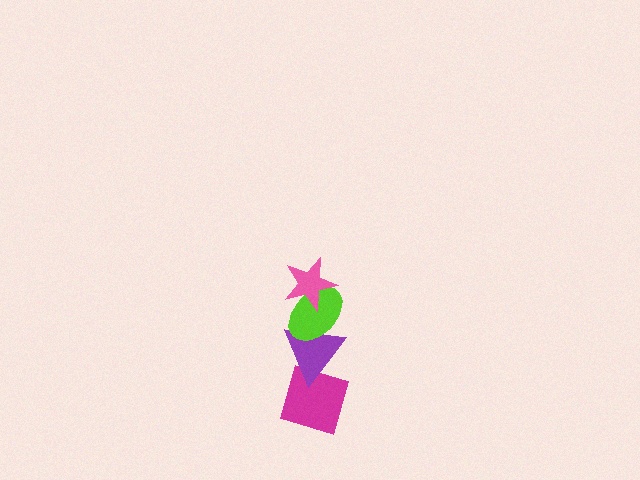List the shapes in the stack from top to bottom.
From top to bottom: the pink star, the lime ellipse, the purple triangle, the magenta diamond.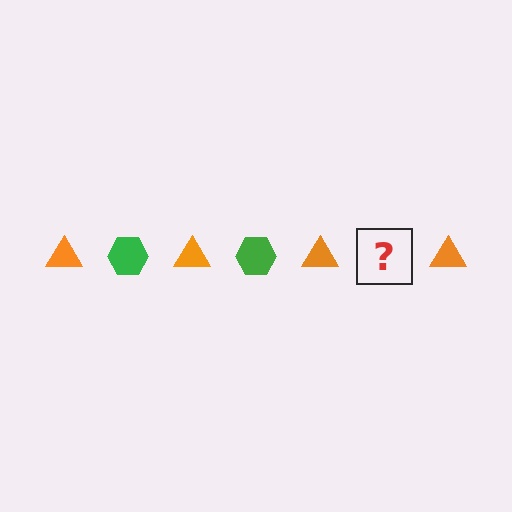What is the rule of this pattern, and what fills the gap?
The rule is that the pattern alternates between orange triangle and green hexagon. The gap should be filled with a green hexagon.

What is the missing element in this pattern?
The missing element is a green hexagon.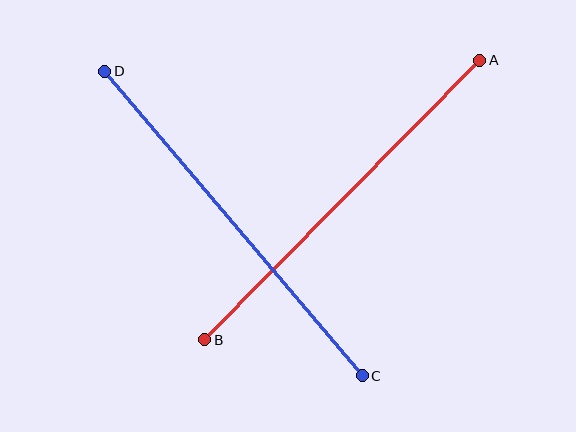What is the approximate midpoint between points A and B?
The midpoint is at approximately (342, 200) pixels.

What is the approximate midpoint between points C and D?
The midpoint is at approximately (234, 223) pixels.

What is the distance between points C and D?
The distance is approximately 399 pixels.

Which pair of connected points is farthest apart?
Points C and D are farthest apart.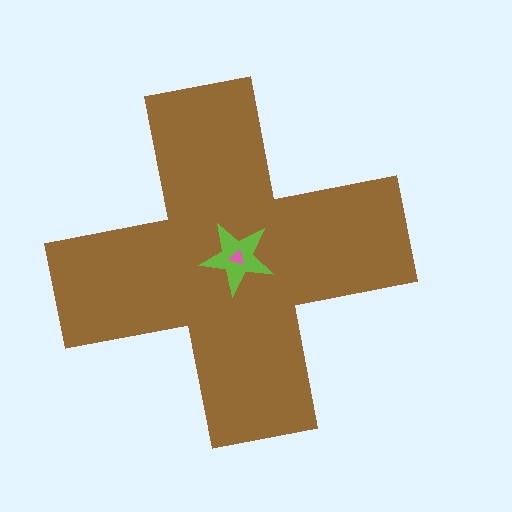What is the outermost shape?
The brown cross.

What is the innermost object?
The pink triangle.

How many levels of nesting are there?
3.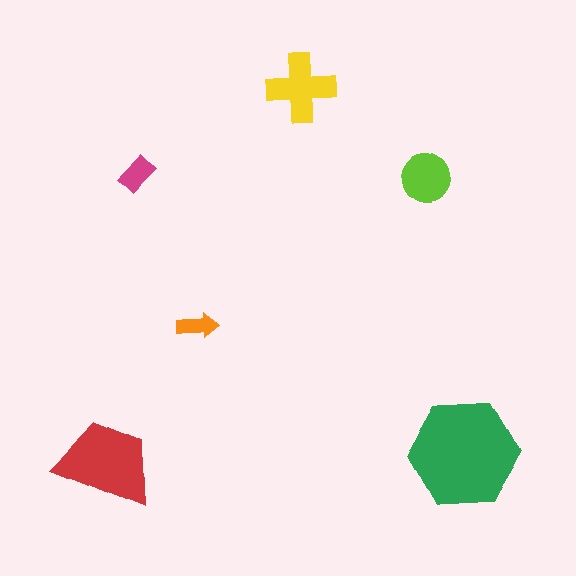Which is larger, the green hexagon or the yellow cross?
The green hexagon.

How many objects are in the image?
There are 6 objects in the image.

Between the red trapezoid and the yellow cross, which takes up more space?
The red trapezoid.